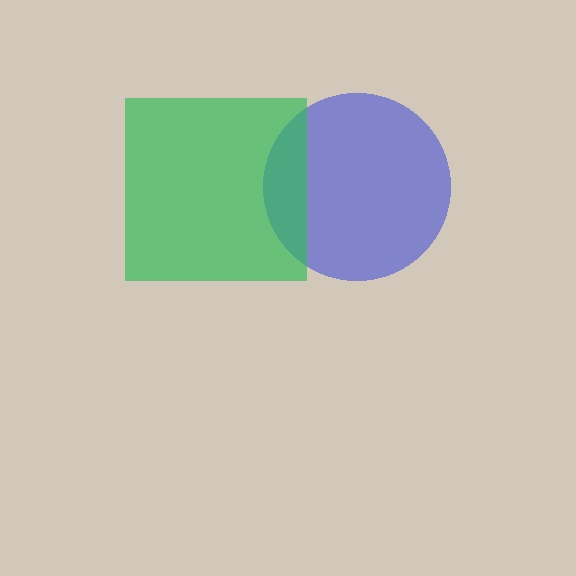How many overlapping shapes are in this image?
There are 2 overlapping shapes in the image.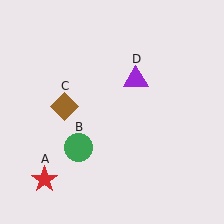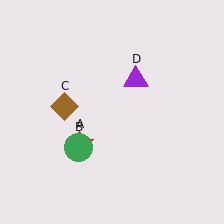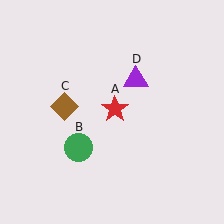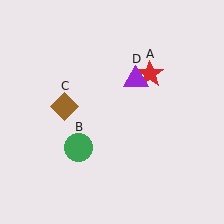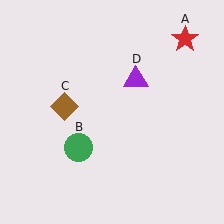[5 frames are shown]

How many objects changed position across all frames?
1 object changed position: red star (object A).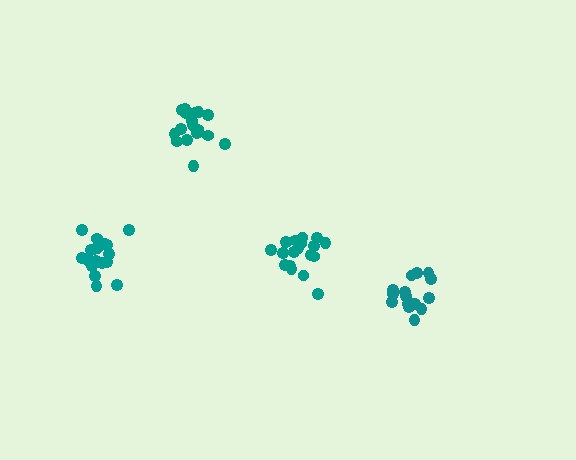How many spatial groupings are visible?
There are 4 spatial groupings.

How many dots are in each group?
Group 1: 16 dots, Group 2: 19 dots, Group 3: 18 dots, Group 4: 17 dots (70 total).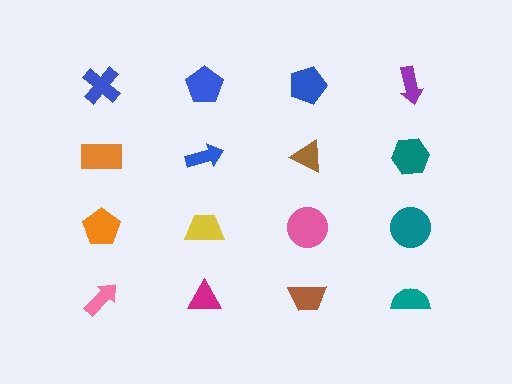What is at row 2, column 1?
An orange rectangle.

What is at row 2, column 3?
A brown triangle.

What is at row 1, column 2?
A blue pentagon.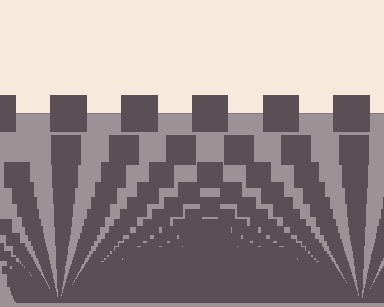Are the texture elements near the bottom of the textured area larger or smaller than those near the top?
Smaller. The gradient is inverted — elements near the bottom are smaller and denser.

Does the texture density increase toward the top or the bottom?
Density increases toward the bottom.